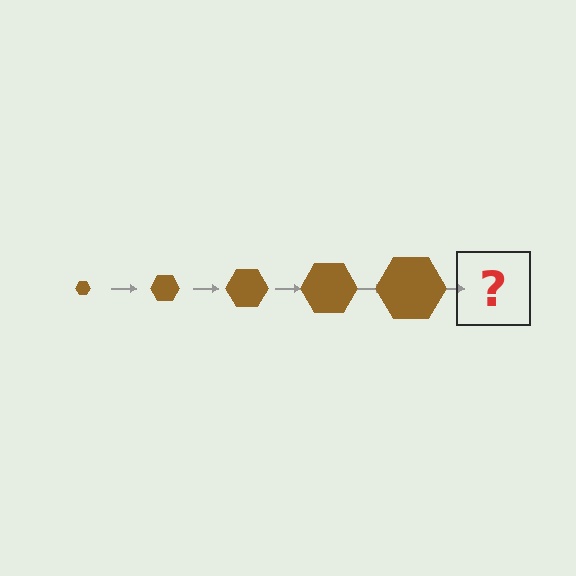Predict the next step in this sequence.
The next step is a brown hexagon, larger than the previous one.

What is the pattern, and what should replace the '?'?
The pattern is that the hexagon gets progressively larger each step. The '?' should be a brown hexagon, larger than the previous one.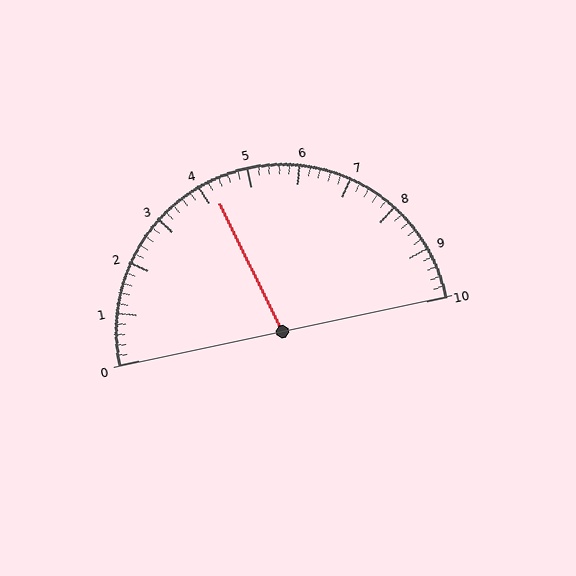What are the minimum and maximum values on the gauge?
The gauge ranges from 0 to 10.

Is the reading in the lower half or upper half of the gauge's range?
The reading is in the lower half of the range (0 to 10).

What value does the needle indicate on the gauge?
The needle indicates approximately 4.2.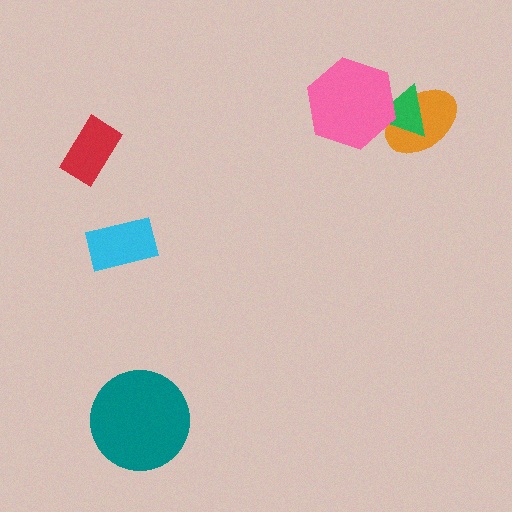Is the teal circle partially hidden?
No, no other shape covers it.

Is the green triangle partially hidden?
Yes, it is partially covered by another shape.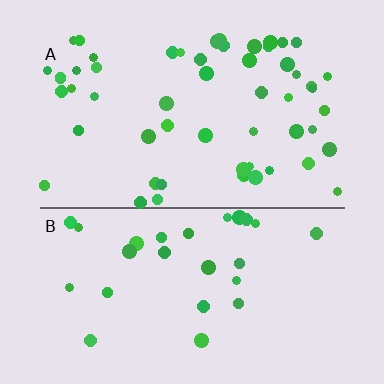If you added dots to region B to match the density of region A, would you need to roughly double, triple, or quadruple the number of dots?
Approximately double.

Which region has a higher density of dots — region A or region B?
A (the top).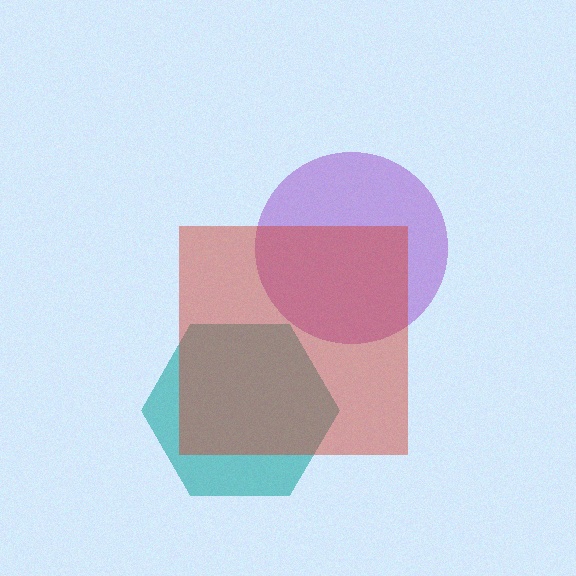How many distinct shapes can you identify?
There are 3 distinct shapes: a purple circle, a teal hexagon, a red square.